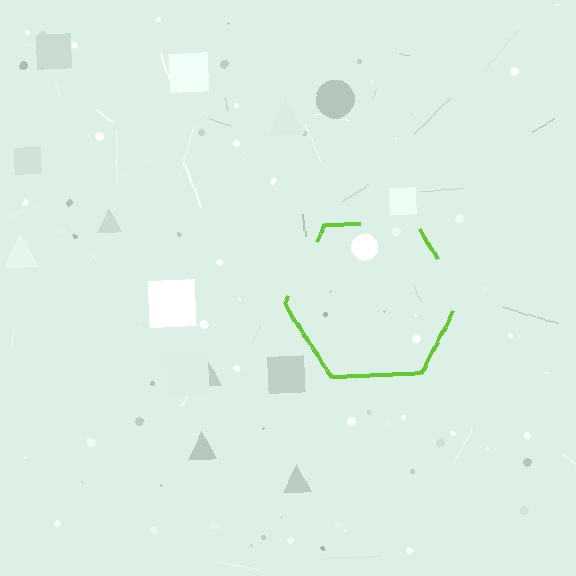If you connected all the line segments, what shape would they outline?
They would outline a hexagon.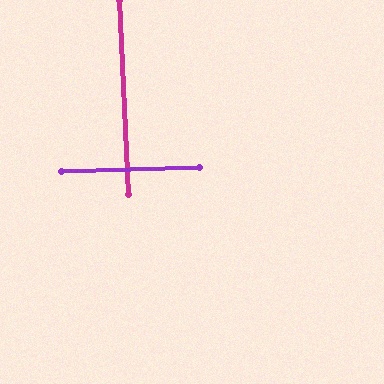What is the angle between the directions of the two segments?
Approximately 89 degrees.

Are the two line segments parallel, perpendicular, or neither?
Perpendicular — they meet at approximately 89°.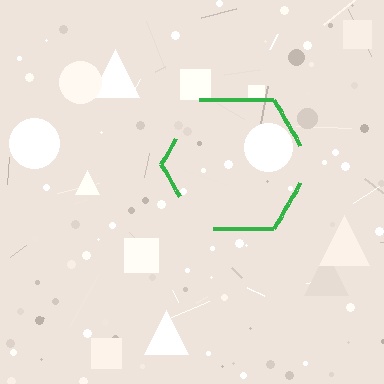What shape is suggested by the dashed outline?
The dashed outline suggests a hexagon.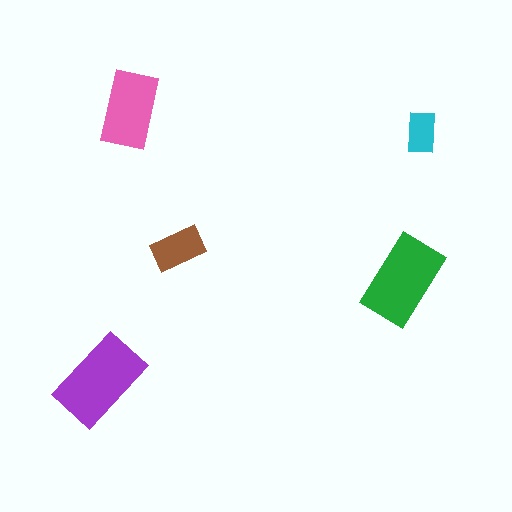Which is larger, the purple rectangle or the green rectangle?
The purple one.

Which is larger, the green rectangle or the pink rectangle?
The green one.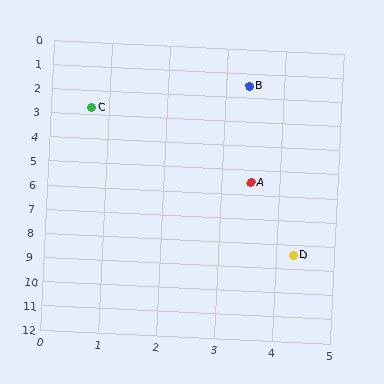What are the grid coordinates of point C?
Point C is at approximately (0.7, 2.7).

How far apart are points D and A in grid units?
Points D and A are about 3.0 grid units apart.